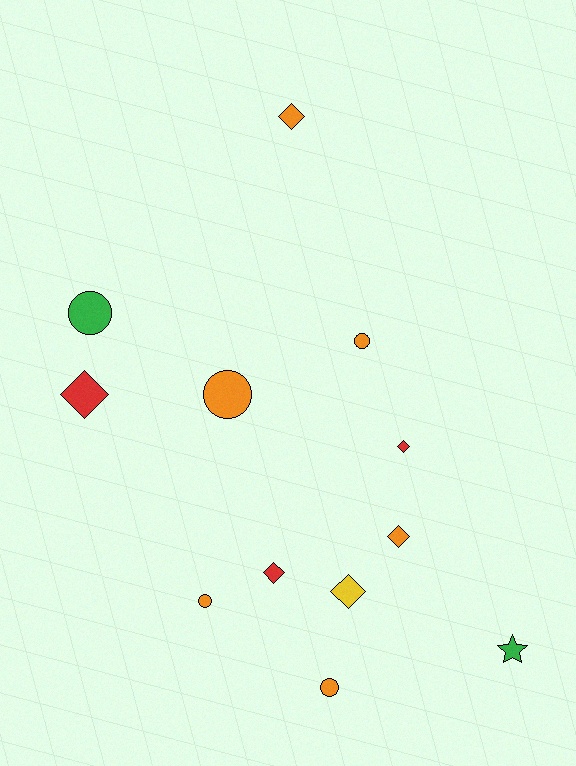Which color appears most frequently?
Orange, with 6 objects.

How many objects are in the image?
There are 12 objects.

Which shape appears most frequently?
Diamond, with 6 objects.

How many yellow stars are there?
There are no yellow stars.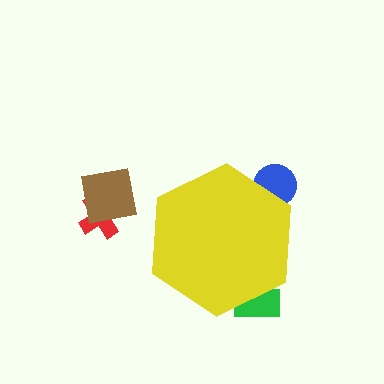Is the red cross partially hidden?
No, the red cross is fully visible.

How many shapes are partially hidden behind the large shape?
2 shapes are partially hidden.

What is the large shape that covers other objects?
A yellow hexagon.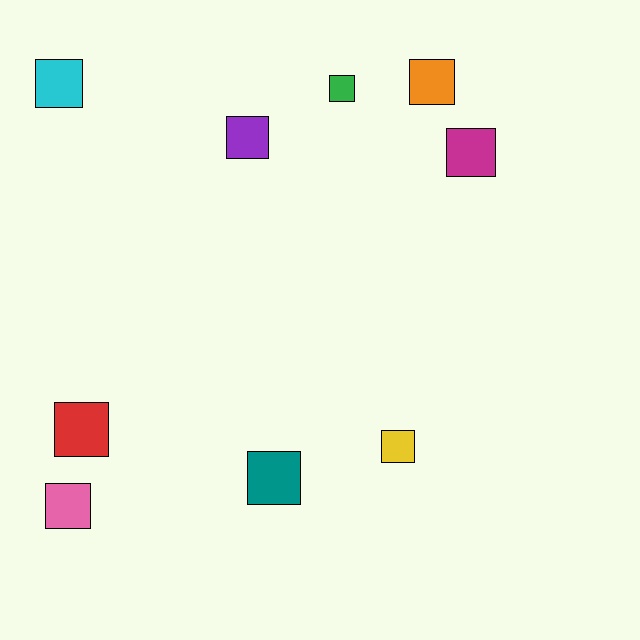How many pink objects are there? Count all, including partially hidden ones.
There is 1 pink object.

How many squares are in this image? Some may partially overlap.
There are 9 squares.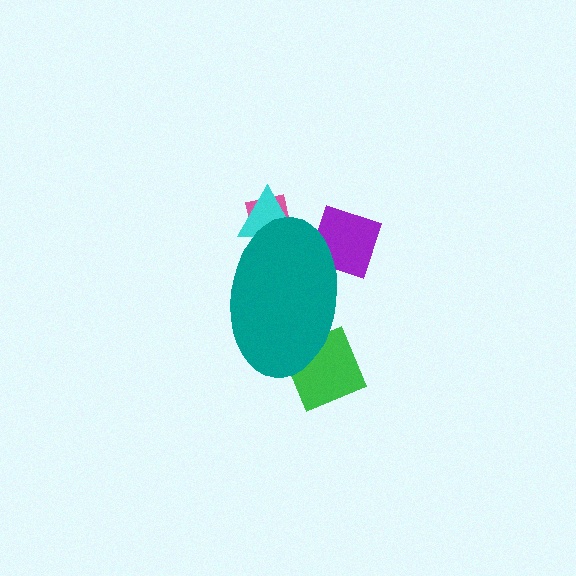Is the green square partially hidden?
Yes, the green square is partially hidden behind the teal ellipse.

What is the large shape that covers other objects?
A teal ellipse.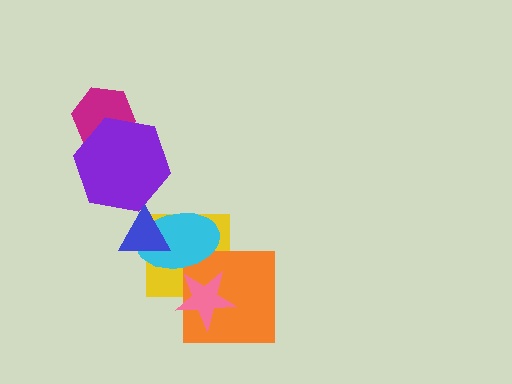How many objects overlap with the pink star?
3 objects overlap with the pink star.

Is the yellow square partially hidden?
Yes, it is partially covered by another shape.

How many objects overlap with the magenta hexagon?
1 object overlaps with the magenta hexagon.